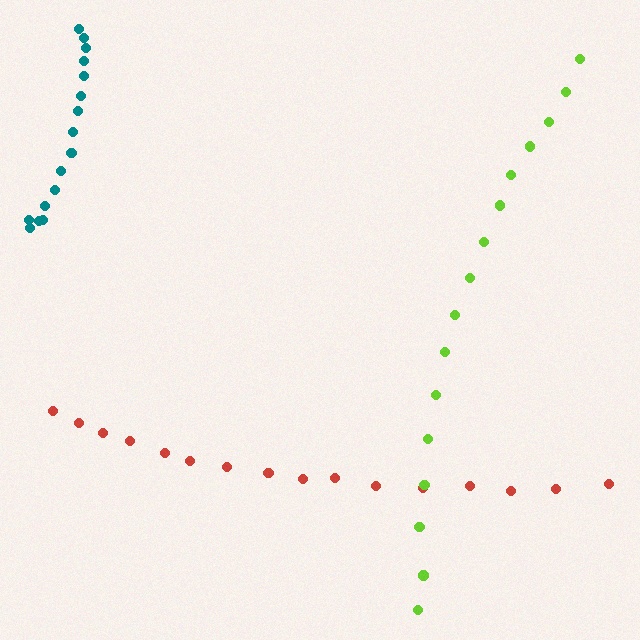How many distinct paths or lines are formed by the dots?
There are 3 distinct paths.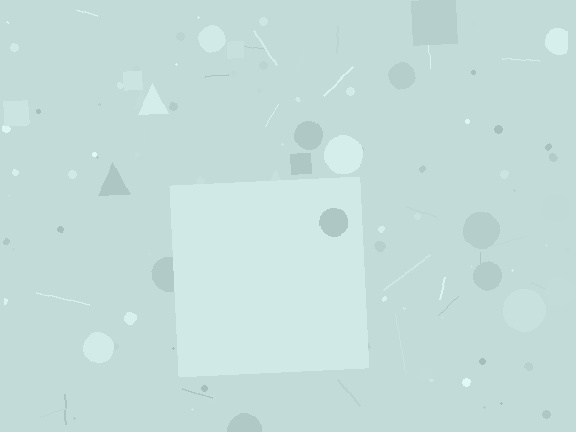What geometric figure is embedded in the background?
A square is embedded in the background.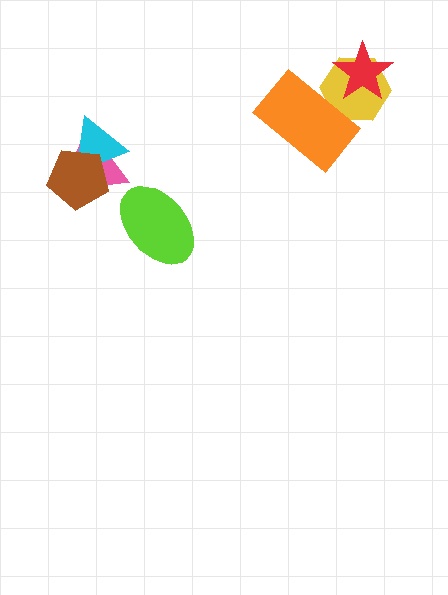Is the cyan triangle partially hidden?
Yes, it is partially covered by another shape.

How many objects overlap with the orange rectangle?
1 object overlaps with the orange rectangle.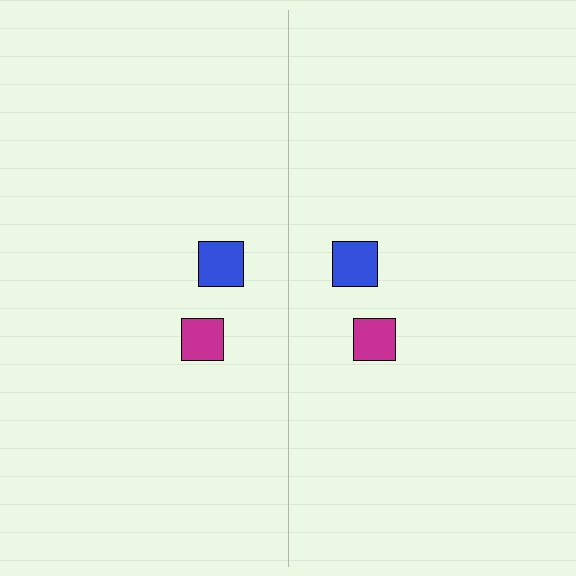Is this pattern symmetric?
Yes, this pattern has bilateral (reflection) symmetry.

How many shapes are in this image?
There are 4 shapes in this image.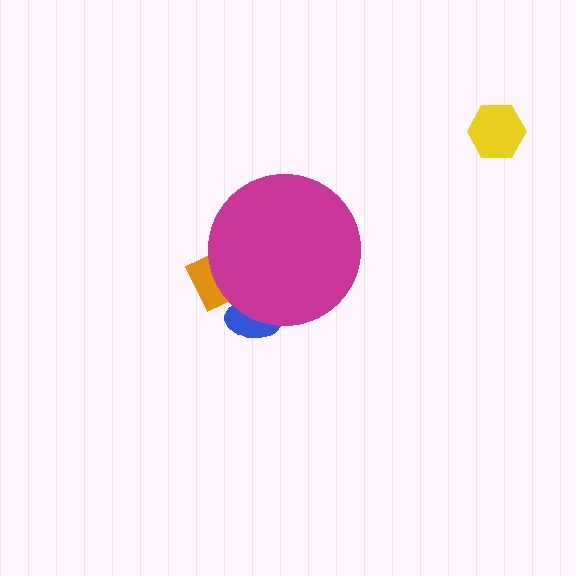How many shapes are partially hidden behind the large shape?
2 shapes are partially hidden.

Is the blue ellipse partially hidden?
Yes, the blue ellipse is partially hidden behind the magenta circle.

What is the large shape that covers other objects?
A magenta circle.